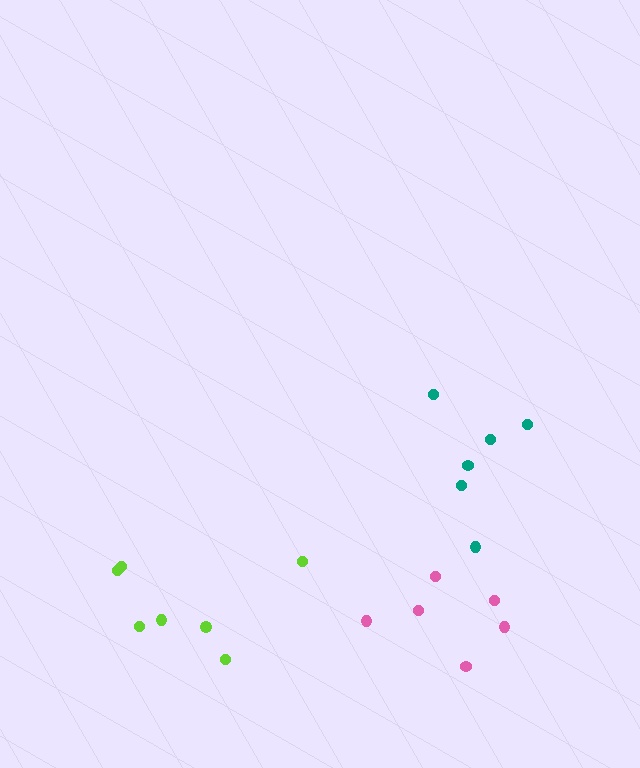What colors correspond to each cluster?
The clusters are colored: pink, lime, teal.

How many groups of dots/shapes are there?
There are 3 groups.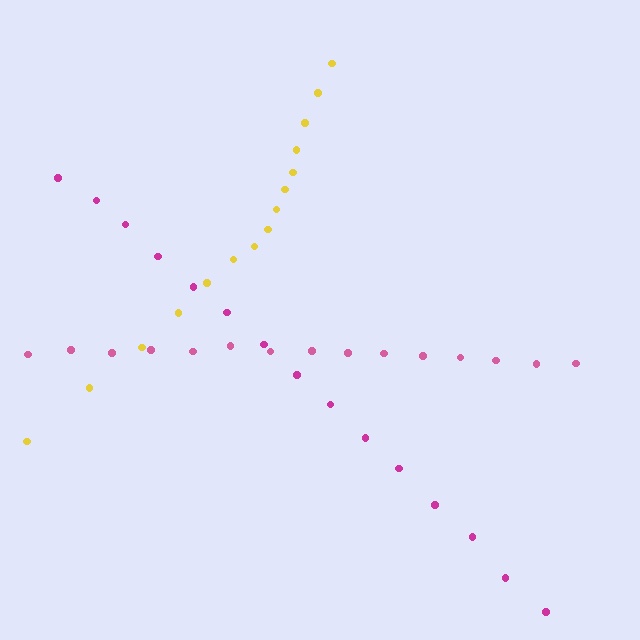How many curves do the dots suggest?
There are 3 distinct paths.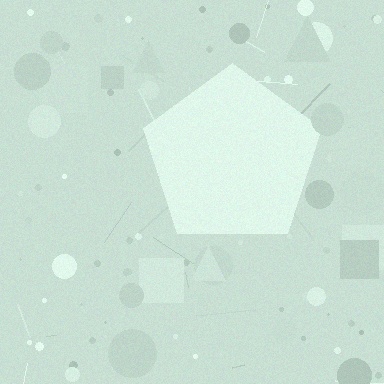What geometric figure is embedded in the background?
A pentagon is embedded in the background.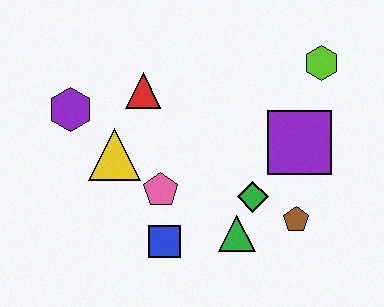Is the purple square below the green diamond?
No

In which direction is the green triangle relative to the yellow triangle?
The green triangle is to the right of the yellow triangle.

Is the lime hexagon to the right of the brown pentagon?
Yes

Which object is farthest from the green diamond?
The purple hexagon is farthest from the green diamond.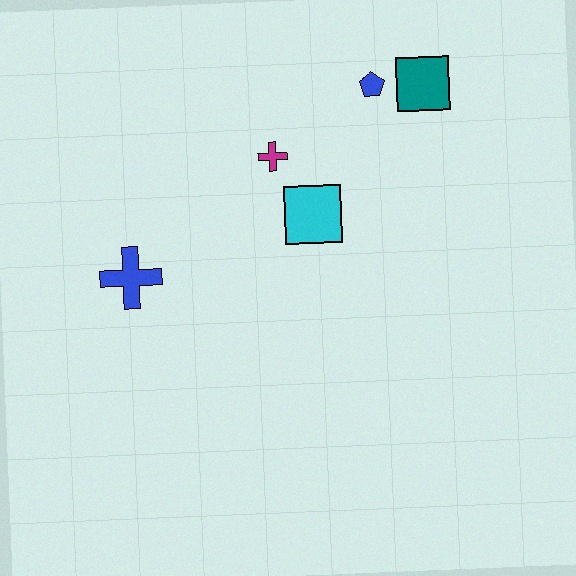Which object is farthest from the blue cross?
The teal square is farthest from the blue cross.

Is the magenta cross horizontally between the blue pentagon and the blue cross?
Yes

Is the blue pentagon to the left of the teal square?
Yes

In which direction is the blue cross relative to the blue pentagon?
The blue cross is to the left of the blue pentagon.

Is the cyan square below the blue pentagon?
Yes